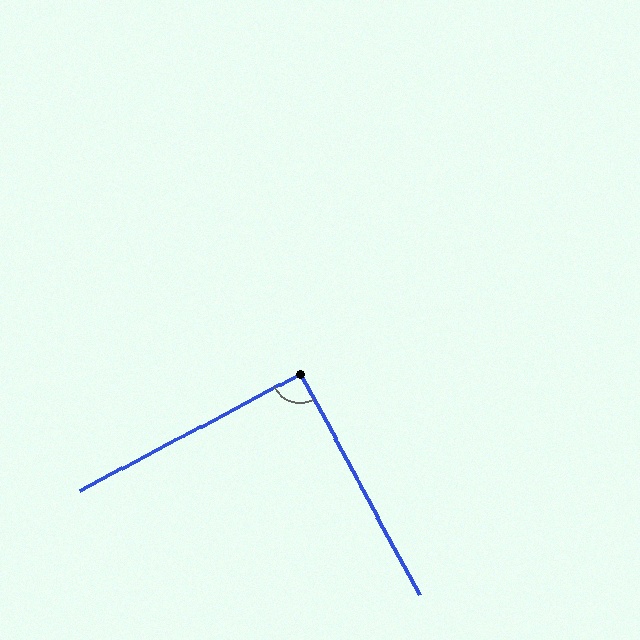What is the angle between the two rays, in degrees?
Approximately 90 degrees.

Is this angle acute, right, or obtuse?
It is approximately a right angle.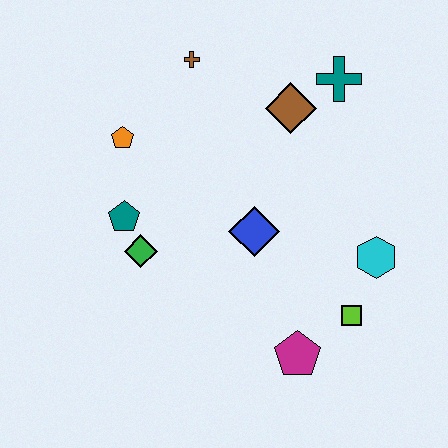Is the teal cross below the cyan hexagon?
No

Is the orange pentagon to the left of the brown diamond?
Yes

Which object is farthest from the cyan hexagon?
The orange pentagon is farthest from the cyan hexagon.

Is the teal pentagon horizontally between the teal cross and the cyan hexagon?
No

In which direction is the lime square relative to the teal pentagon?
The lime square is to the right of the teal pentagon.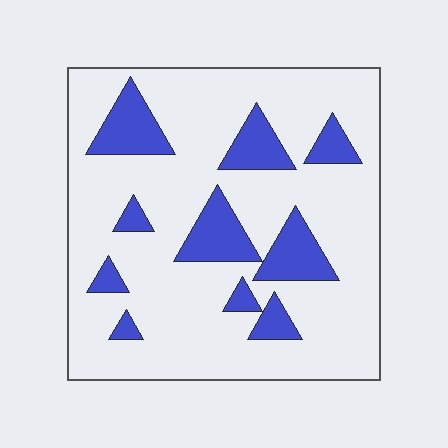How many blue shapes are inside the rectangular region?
10.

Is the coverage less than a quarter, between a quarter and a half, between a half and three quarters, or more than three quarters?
Less than a quarter.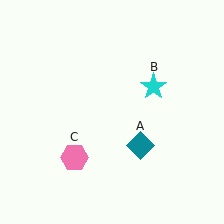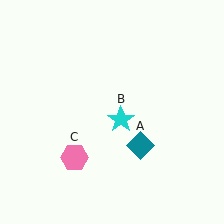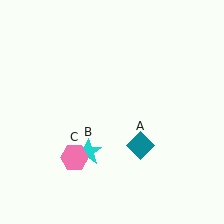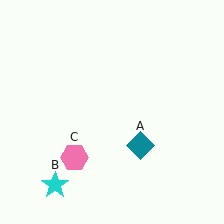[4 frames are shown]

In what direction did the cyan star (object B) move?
The cyan star (object B) moved down and to the left.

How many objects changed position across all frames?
1 object changed position: cyan star (object B).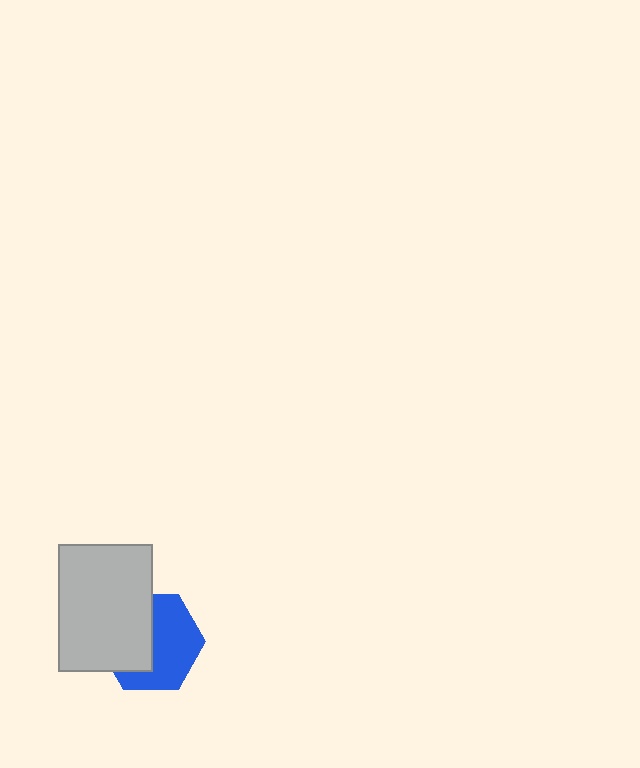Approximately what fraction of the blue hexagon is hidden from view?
Roughly 45% of the blue hexagon is hidden behind the light gray rectangle.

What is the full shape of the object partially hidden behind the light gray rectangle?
The partially hidden object is a blue hexagon.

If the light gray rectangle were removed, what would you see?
You would see the complete blue hexagon.